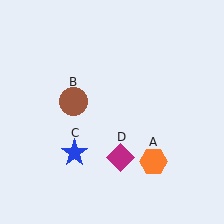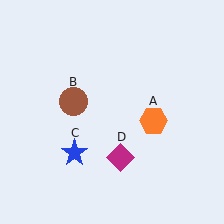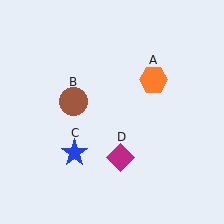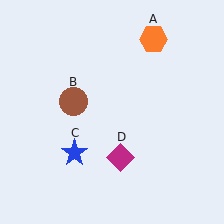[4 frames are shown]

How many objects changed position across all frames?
1 object changed position: orange hexagon (object A).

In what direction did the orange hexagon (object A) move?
The orange hexagon (object A) moved up.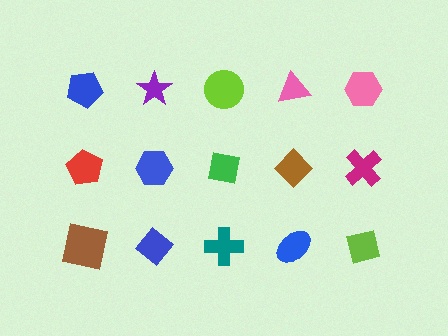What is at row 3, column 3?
A teal cross.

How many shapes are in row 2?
5 shapes.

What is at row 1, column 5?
A pink hexagon.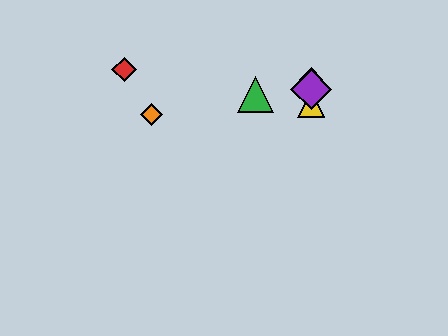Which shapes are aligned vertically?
The blue diamond, the yellow triangle, the purple diamond are aligned vertically.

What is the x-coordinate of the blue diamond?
The blue diamond is at x≈311.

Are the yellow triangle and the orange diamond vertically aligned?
No, the yellow triangle is at x≈311 and the orange diamond is at x≈151.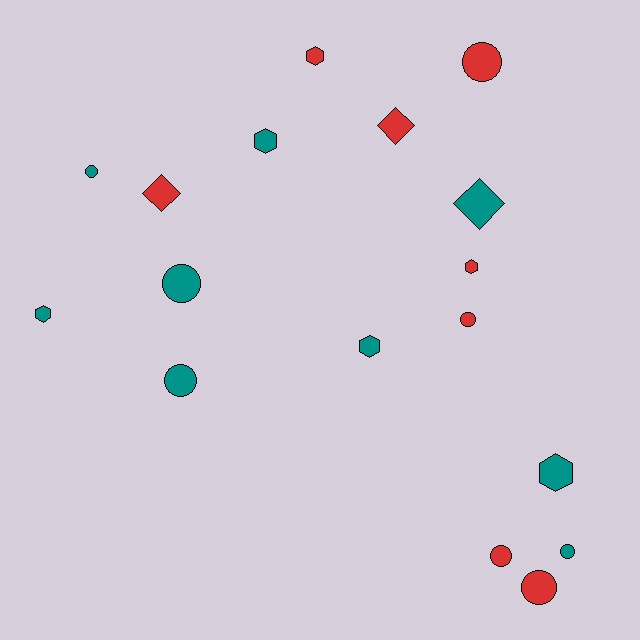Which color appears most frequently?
Teal, with 9 objects.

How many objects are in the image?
There are 17 objects.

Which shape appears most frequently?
Circle, with 8 objects.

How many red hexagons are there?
There are 2 red hexagons.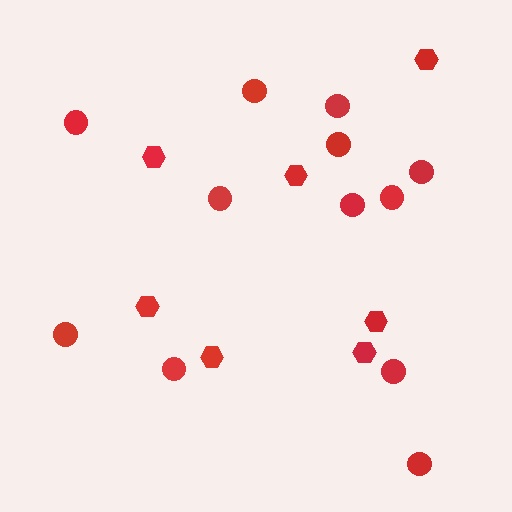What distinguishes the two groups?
There are 2 groups: one group of hexagons (7) and one group of circles (12).